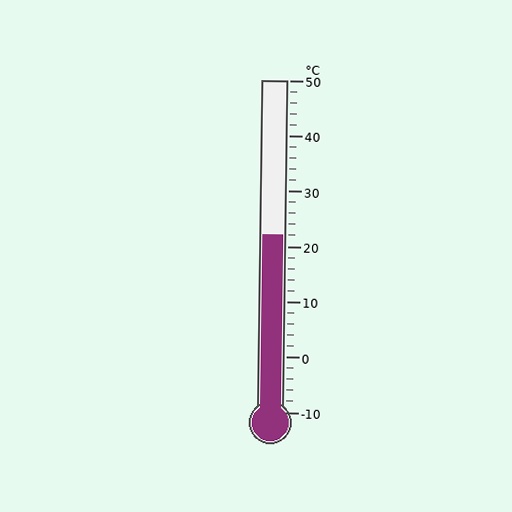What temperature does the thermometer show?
The thermometer shows approximately 22°C.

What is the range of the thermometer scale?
The thermometer scale ranges from -10°C to 50°C.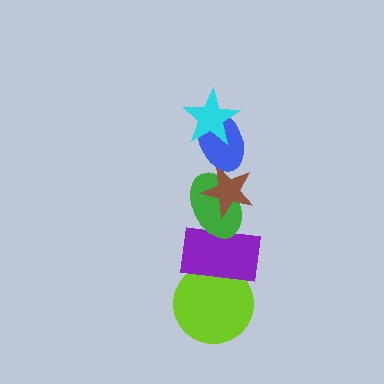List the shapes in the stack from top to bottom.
From top to bottom: the cyan star, the blue ellipse, the brown star, the green ellipse, the purple rectangle, the lime circle.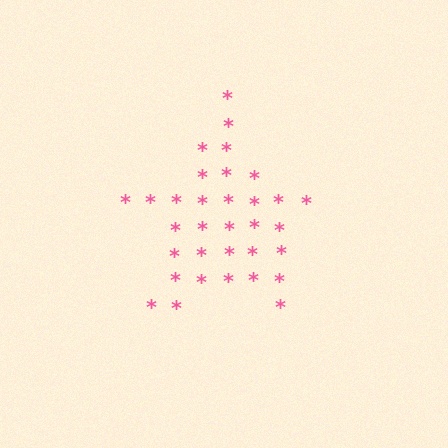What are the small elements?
The small elements are asterisks.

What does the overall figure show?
The overall figure shows a star.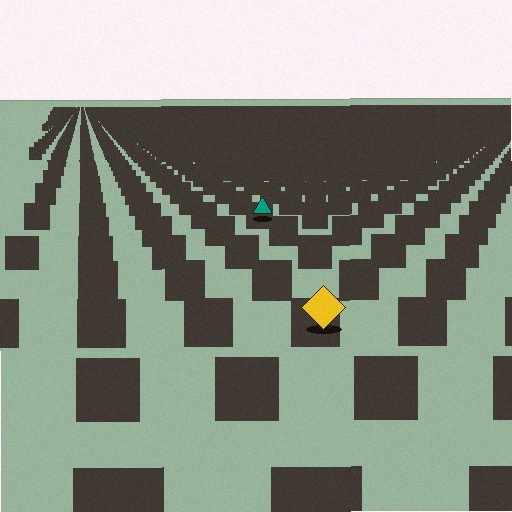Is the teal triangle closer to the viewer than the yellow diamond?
No. The yellow diamond is closer — you can tell from the texture gradient: the ground texture is coarser near it.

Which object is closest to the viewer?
The yellow diamond is closest. The texture marks near it are larger and more spread out.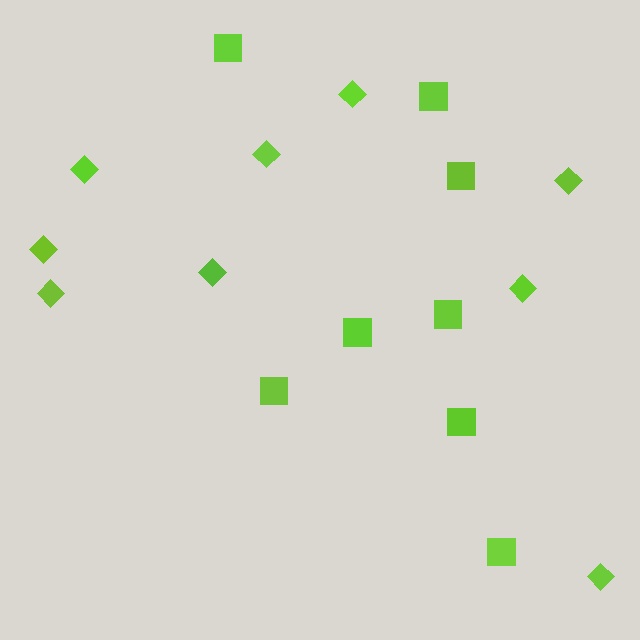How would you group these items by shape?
There are 2 groups: one group of squares (8) and one group of diamonds (9).